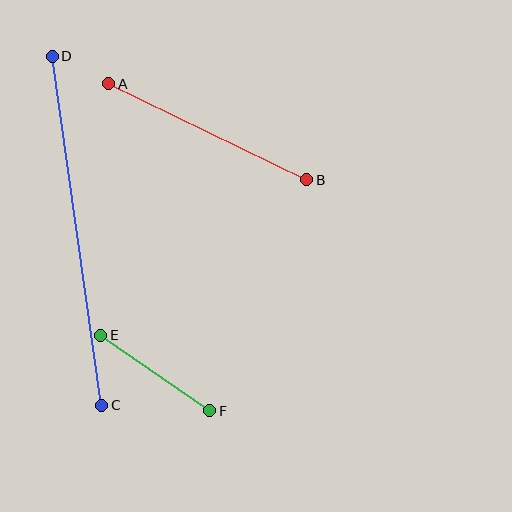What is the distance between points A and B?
The distance is approximately 220 pixels.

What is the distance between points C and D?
The distance is approximately 353 pixels.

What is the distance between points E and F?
The distance is approximately 133 pixels.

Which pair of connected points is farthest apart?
Points C and D are farthest apart.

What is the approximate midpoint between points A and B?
The midpoint is at approximately (208, 132) pixels.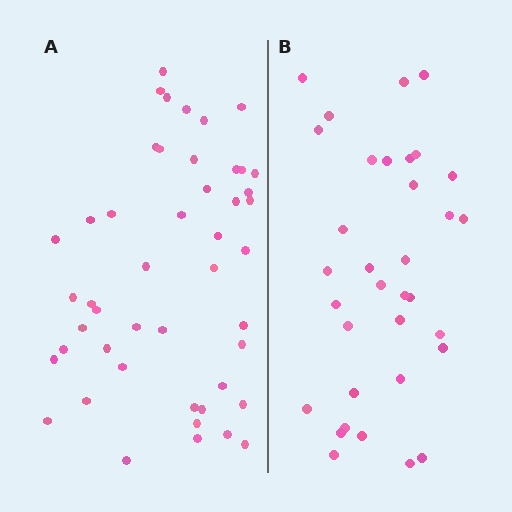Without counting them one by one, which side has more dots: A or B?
Region A (the left region) has more dots.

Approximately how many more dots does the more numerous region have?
Region A has approximately 15 more dots than region B.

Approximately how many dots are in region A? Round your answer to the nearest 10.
About 50 dots. (The exact count is 47, which rounds to 50.)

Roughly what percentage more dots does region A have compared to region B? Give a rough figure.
About 40% more.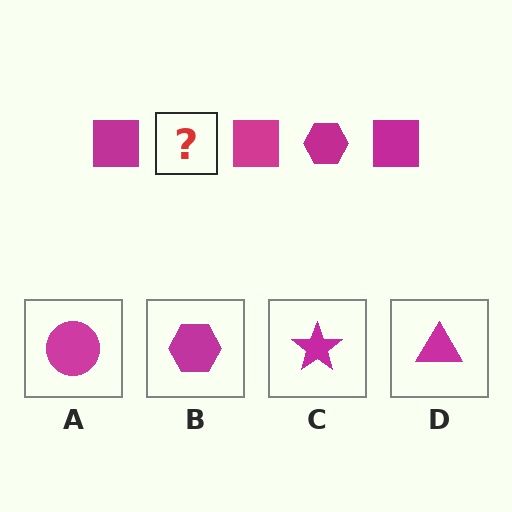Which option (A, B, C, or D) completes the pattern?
B.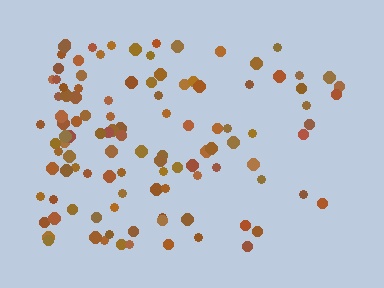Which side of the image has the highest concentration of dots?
The left.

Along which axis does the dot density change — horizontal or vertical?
Horizontal.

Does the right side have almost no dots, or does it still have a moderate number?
Still a moderate number, just noticeably fewer than the left.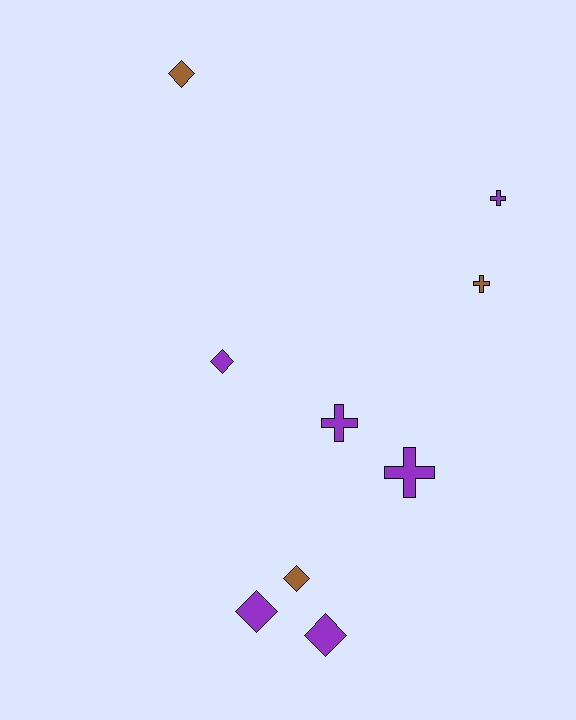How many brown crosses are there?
There is 1 brown cross.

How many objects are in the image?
There are 9 objects.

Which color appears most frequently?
Purple, with 6 objects.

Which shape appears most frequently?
Diamond, with 5 objects.